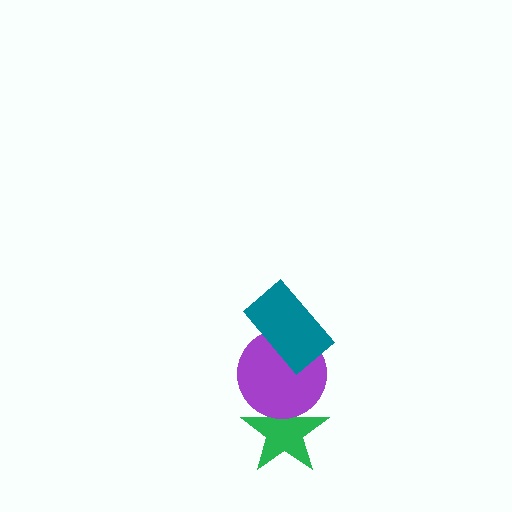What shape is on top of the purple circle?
The teal rectangle is on top of the purple circle.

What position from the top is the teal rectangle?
The teal rectangle is 1st from the top.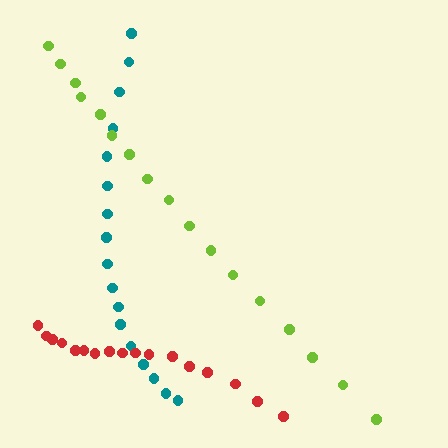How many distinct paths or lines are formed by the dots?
There are 3 distinct paths.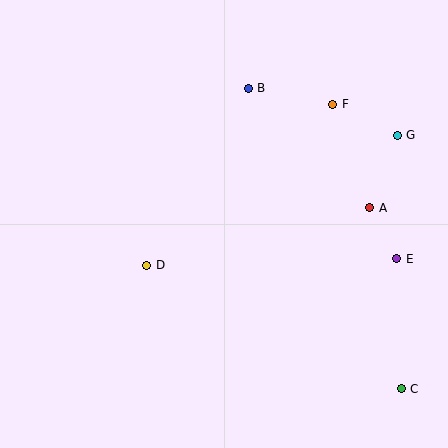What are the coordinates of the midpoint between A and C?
The midpoint between A and C is at (385, 298).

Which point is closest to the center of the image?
Point D at (147, 265) is closest to the center.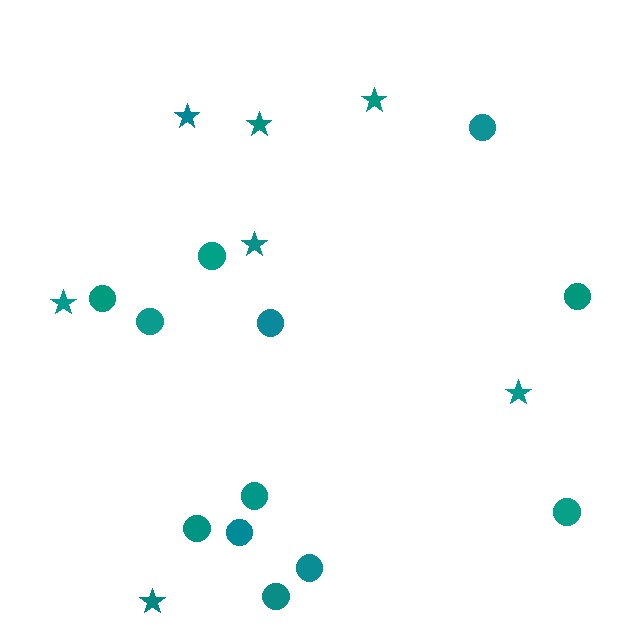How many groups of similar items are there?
There are 2 groups: one group of circles (12) and one group of stars (7).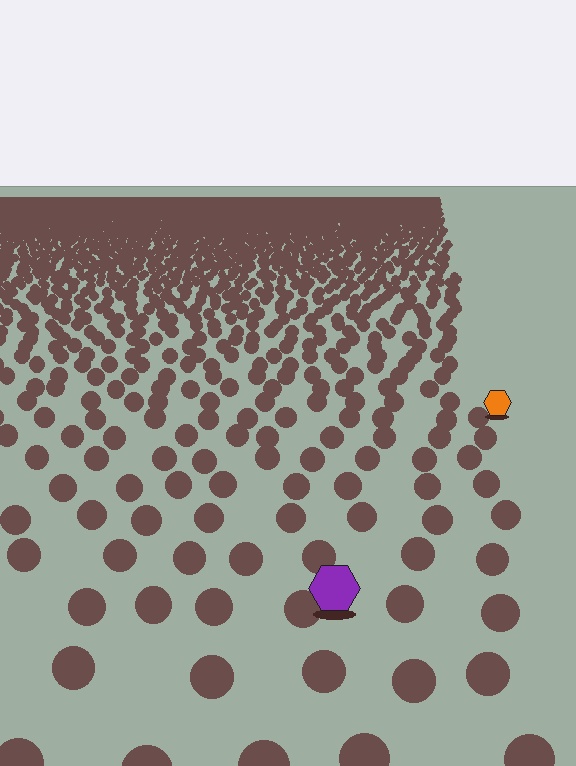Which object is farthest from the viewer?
The orange hexagon is farthest from the viewer. It appears smaller and the ground texture around it is denser.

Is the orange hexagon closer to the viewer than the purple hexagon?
No. The purple hexagon is closer — you can tell from the texture gradient: the ground texture is coarser near it.